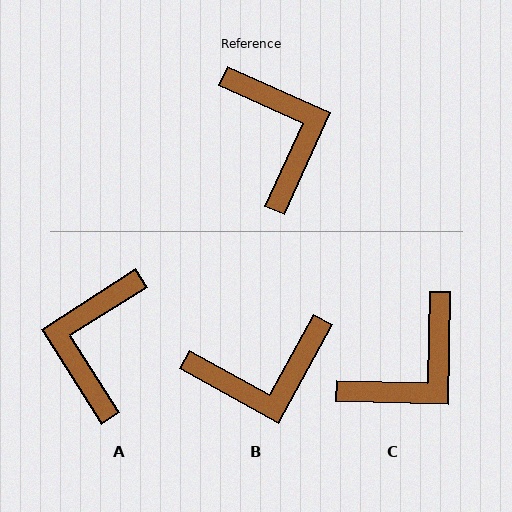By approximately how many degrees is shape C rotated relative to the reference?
Approximately 67 degrees clockwise.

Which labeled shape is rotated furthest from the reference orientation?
A, about 147 degrees away.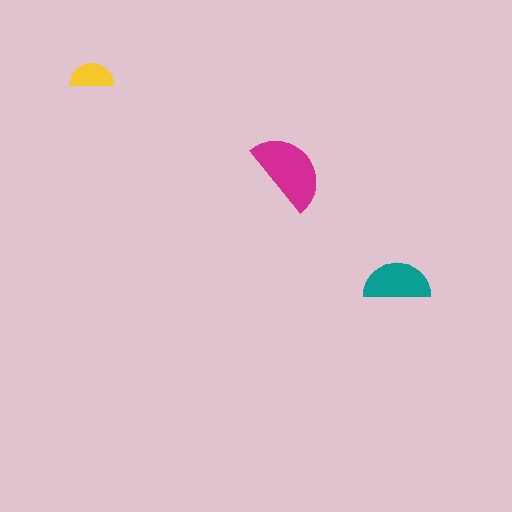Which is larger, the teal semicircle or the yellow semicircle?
The teal one.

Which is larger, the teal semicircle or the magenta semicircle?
The magenta one.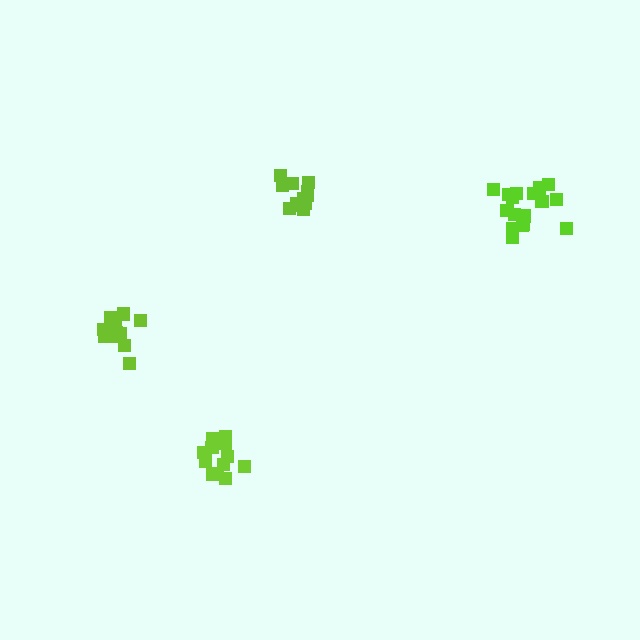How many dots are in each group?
Group 1: 13 dots, Group 2: 17 dots, Group 3: 12 dots, Group 4: 15 dots (57 total).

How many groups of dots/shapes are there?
There are 4 groups.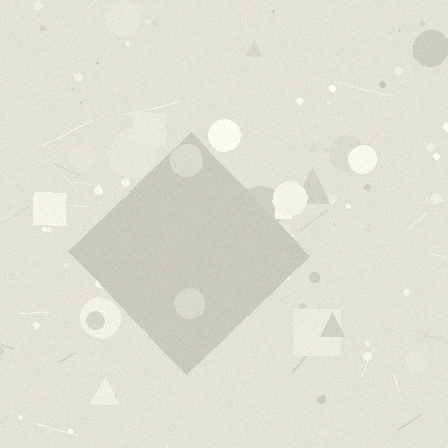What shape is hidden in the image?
A diamond is hidden in the image.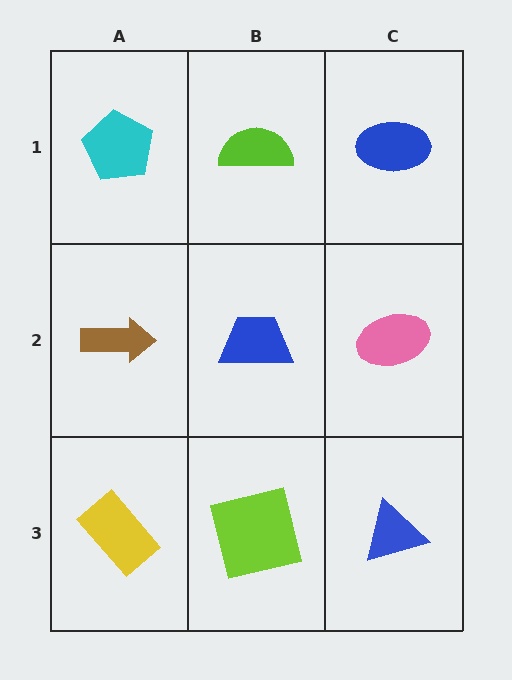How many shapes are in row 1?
3 shapes.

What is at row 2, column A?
A brown arrow.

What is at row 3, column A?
A yellow rectangle.